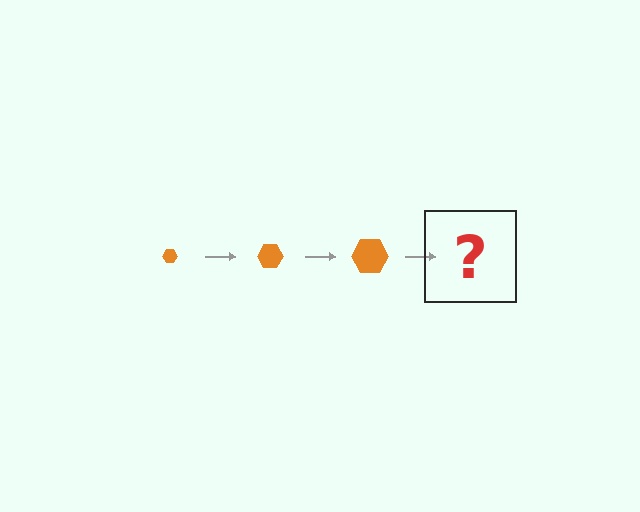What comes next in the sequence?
The next element should be an orange hexagon, larger than the previous one.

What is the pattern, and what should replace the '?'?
The pattern is that the hexagon gets progressively larger each step. The '?' should be an orange hexagon, larger than the previous one.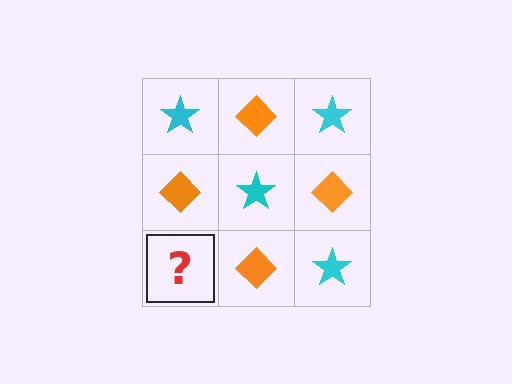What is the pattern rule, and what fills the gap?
The rule is that it alternates cyan star and orange diamond in a checkerboard pattern. The gap should be filled with a cyan star.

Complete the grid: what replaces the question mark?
The question mark should be replaced with a cyan star.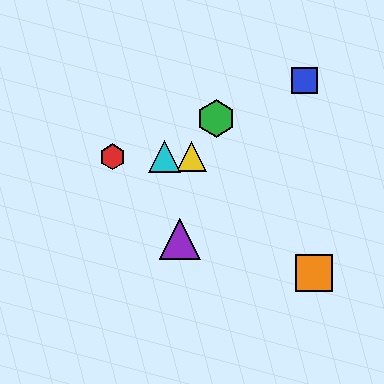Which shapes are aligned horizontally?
The red hexagon, the yellow triangle, the cyan triangle are aligned horizontally.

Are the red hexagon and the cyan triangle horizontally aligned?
Yes, both are at y≈157.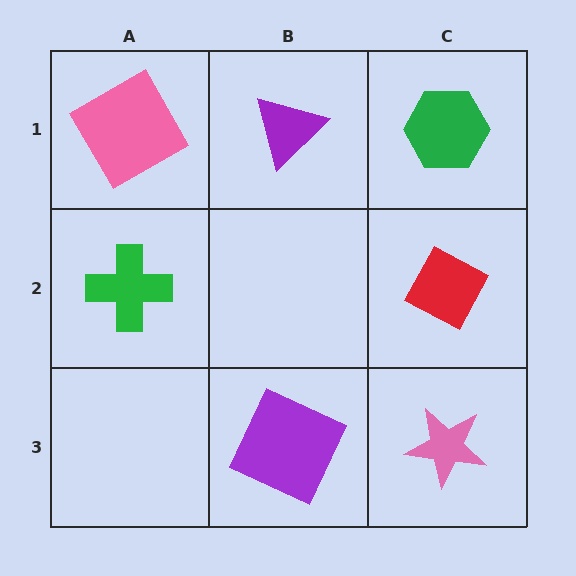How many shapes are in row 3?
2 shapes.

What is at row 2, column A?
A green cross.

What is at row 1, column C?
A green hexagon.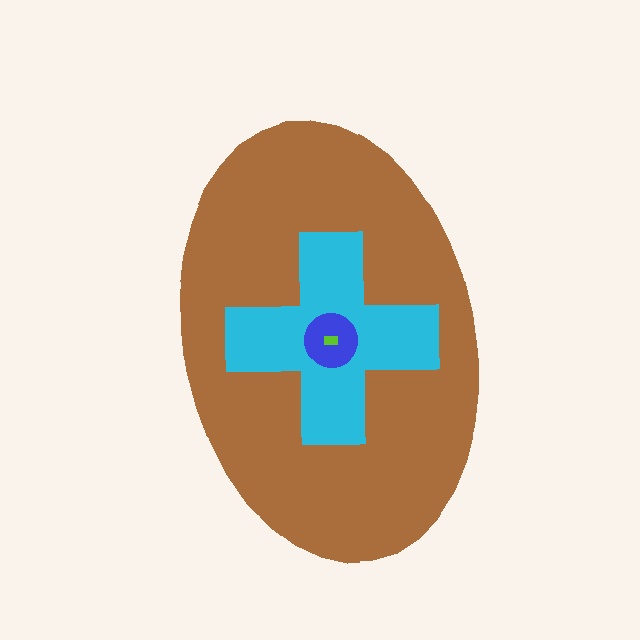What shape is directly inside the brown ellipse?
The cyan cross.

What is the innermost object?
The lime rectangle.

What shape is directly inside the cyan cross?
The blue circle.